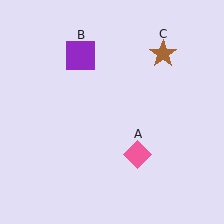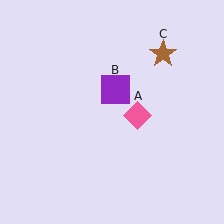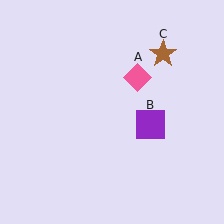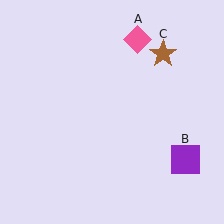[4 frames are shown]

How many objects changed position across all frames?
2 objects changed position: pink diamond (object A), purple square (object B).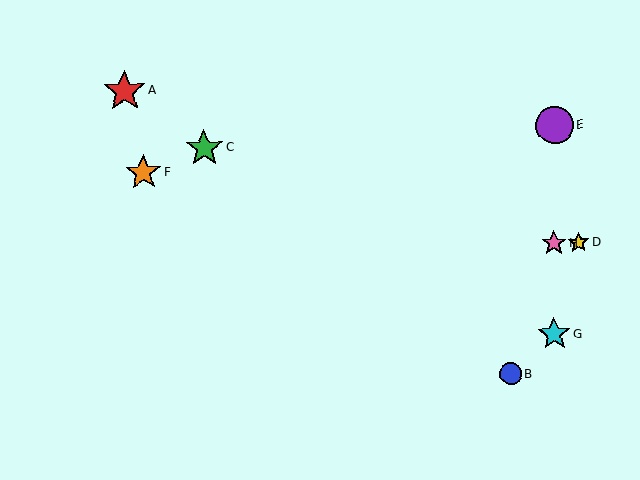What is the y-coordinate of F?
Object F is at y≈173.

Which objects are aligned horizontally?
Objects D, H are aligned horizontally.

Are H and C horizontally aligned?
No, H is at y≈243 and C is at y≈148.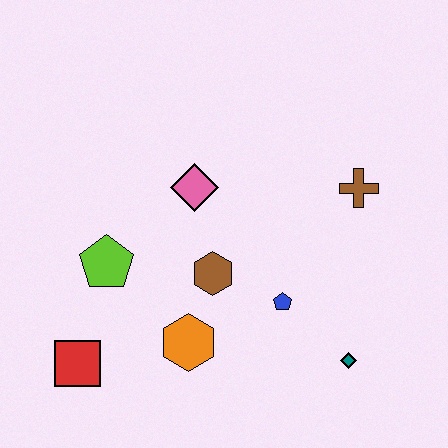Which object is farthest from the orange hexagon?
The brown cross is farthest from the orange hexagon.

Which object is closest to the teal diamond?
The blue pentagon is closest to the teal diamond.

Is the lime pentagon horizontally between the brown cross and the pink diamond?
No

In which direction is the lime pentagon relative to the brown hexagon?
The lime pentagon is to the left of the brown hexagon.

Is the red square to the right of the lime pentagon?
No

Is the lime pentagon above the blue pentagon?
Yes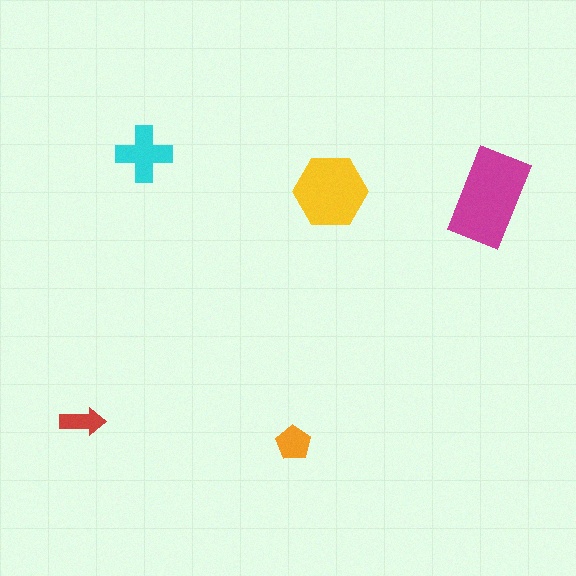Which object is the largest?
The magenta rectangle.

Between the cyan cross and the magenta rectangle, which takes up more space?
The magenta rectangle.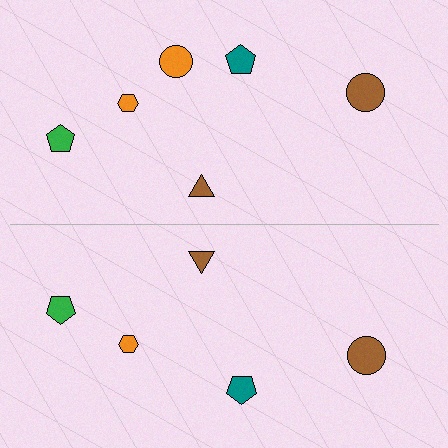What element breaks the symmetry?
A orange circle is missing from the bottom side.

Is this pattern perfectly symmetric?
No, the pattern is not perfectly symmetric. A orange circle is missing from the bottom side.